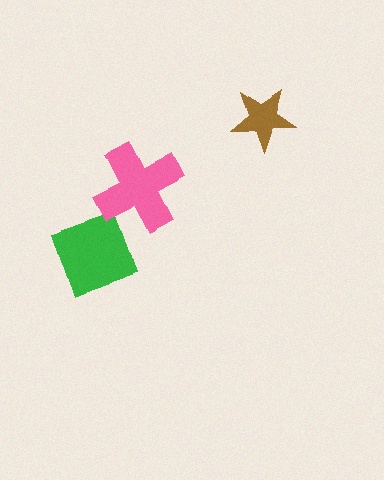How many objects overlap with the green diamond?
1 object overlaps with the green diamond.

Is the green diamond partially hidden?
Yes, it is partially covered by another shape.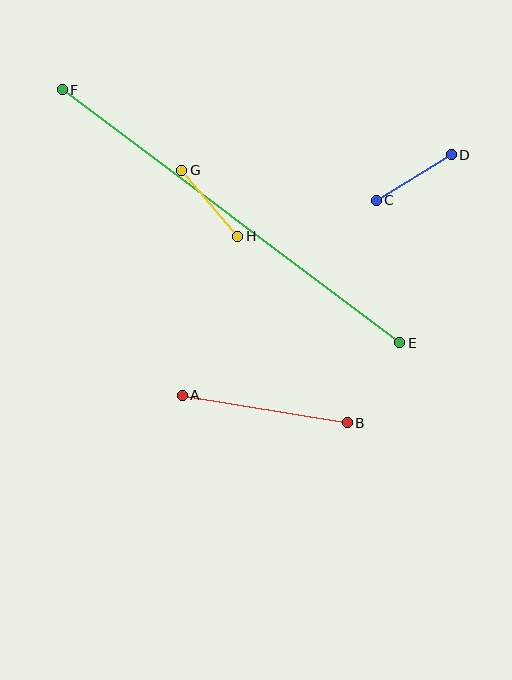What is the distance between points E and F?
The distance is approximately 422 pixels.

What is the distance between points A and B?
The distance is approximately 168 pixels.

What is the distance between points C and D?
The distance is approximately 88 pixels.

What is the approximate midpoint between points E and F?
The midpoint is at approximately (231, 216) pixels.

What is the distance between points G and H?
The distance is approximately 87 pixels.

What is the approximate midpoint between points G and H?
The midpoint is at approximately (210, 203) pixels.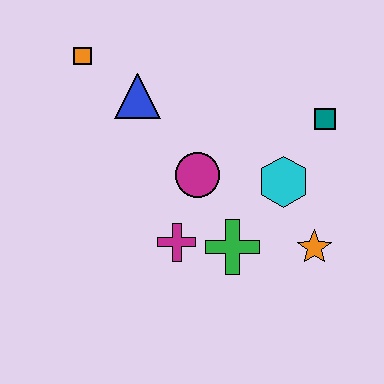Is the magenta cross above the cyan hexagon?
No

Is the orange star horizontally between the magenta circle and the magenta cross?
No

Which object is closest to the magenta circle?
The magenta cross is closest to the magenta circle.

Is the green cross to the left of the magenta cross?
No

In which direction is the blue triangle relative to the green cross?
The blue triangle is above the green cross.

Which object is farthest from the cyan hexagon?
The orange square is farthest from the cyan hexagon.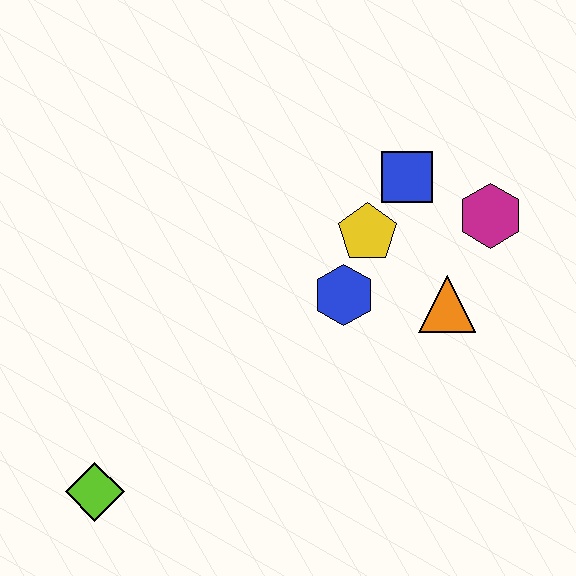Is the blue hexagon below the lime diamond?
No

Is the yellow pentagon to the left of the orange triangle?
Yes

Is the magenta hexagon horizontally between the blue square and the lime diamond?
No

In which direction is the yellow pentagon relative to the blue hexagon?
The yellow pentagon is above the blue hexagon.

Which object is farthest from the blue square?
The lime diamond is farthest from the blue square.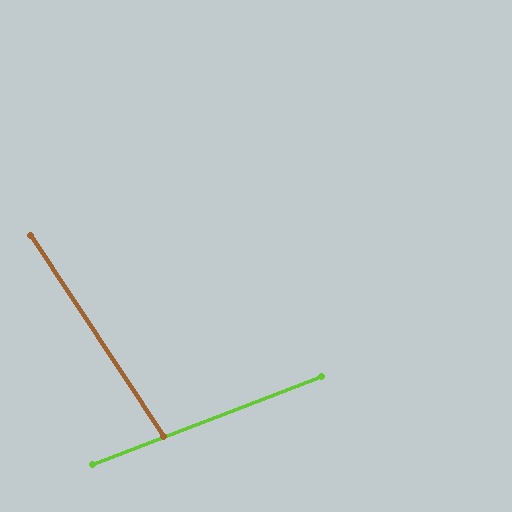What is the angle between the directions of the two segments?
Approximately 77 degrees.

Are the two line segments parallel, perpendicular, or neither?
Neither parallel nor perpendicular — they differ by about 77°.